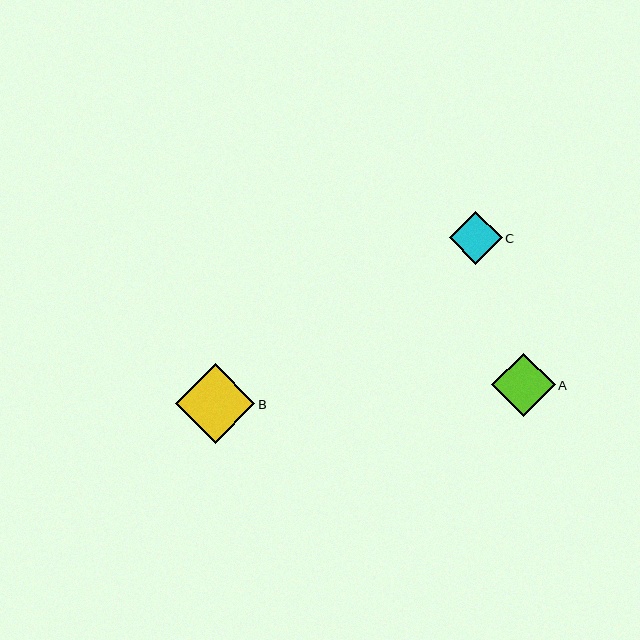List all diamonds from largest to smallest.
From largest to smallest: B, A, C.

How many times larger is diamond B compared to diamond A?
Diamond B is approximately 1.3 times the size of diamond A.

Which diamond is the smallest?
Diamond C is the smallest with a size of approximately 53 pixels.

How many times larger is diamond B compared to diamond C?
Diamond B is approximately 1.5 times the size of diamond C.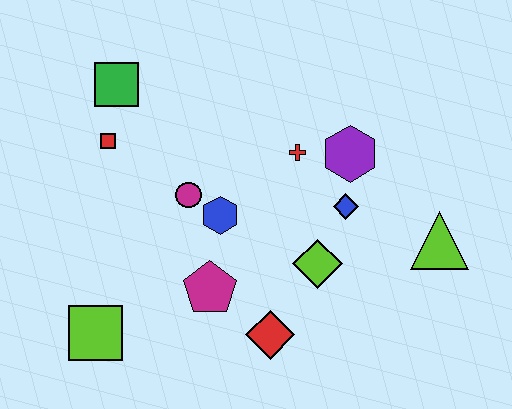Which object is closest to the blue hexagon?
The magenta circle is closest to the blue hexagon.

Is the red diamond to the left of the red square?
No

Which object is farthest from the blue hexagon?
The lime triangle is farthest from the blue hexagon.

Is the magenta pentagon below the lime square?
No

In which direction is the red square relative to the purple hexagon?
The red square is to the left of the purple hexagon.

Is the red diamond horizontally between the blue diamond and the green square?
Yes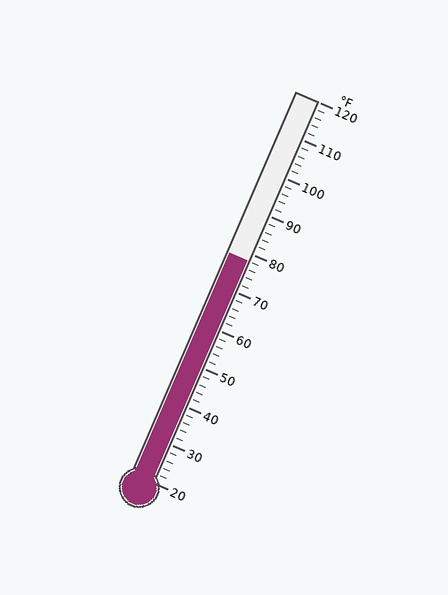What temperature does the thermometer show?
The thermometer shows approximately 78°F.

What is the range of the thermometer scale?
The thermometer scale ranges from 20°F to 120°F.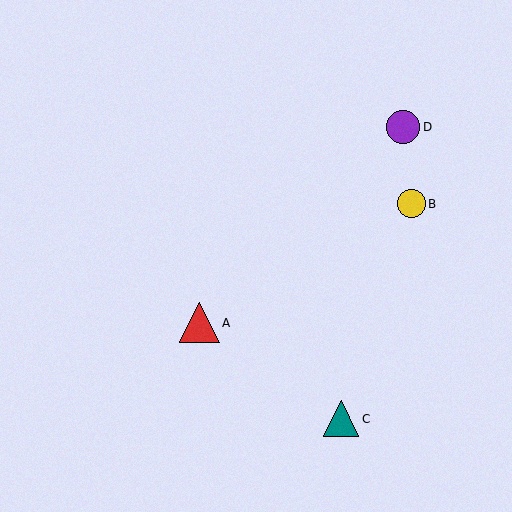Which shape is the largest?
The red triangle (labeled A) is the largest.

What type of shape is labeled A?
Shape A is a red triangle.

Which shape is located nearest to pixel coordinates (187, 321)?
The red triangle (labeled A) at (200, 323) is nearest to that location.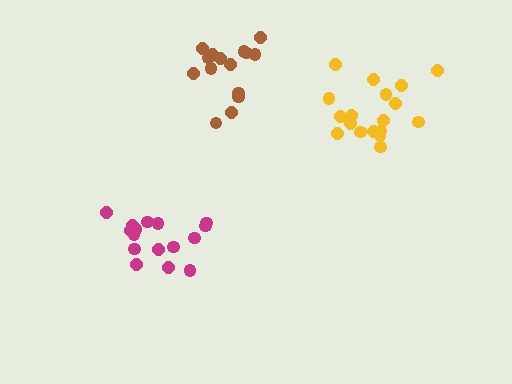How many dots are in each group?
Group 1: 18 dots, Group 2: 16 dots, Group 3: 15 dots (49 total).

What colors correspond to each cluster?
The clusters are colored: yellow, magenta, brown.